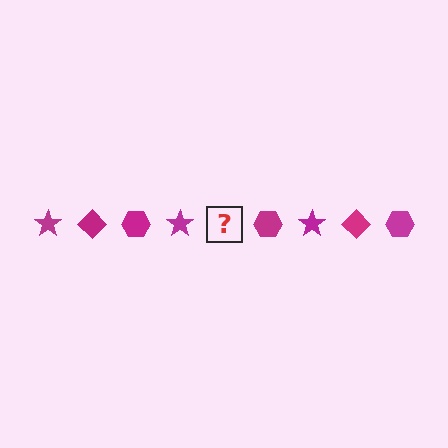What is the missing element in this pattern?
The missing element is a magenta diamond.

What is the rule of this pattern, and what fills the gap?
The rule is that the pattern cycles through star, diamond, hexagon shapes in magenta. The gap should be filled with a magenta diamond.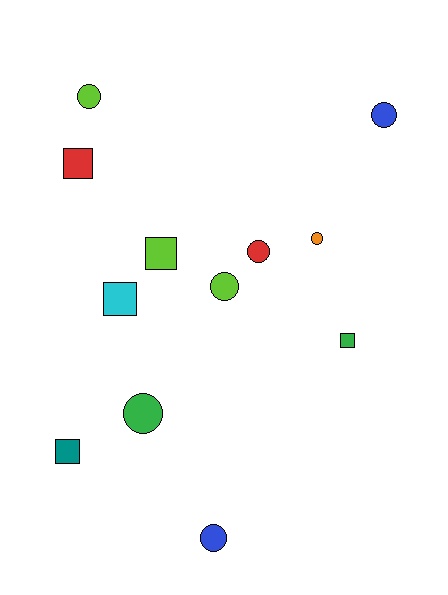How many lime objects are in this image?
There are 3 lime objects.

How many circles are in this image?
There are 7 circles.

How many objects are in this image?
There are 12 objects.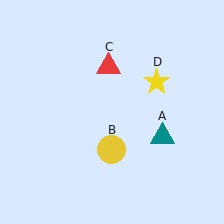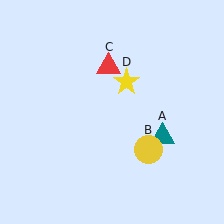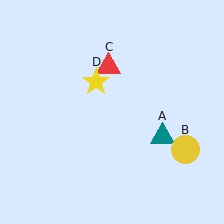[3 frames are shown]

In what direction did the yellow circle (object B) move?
The yellow circle (object B) moved right.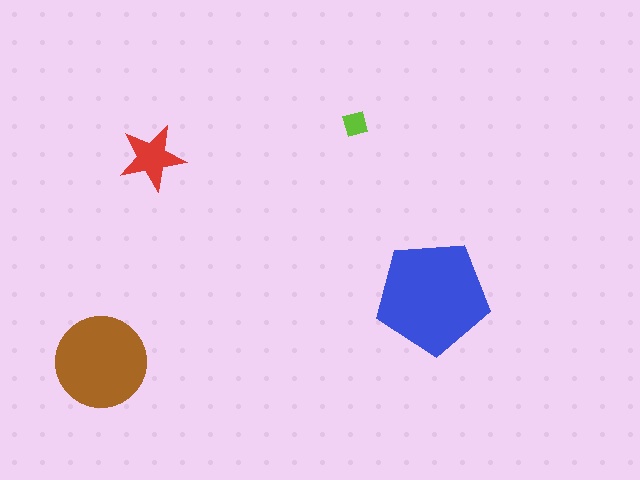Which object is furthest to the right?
The blue pentagon is rightmost.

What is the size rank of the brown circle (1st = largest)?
2nd.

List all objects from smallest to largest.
The lime diamond, the red star, the brown circle, the blue pentagon.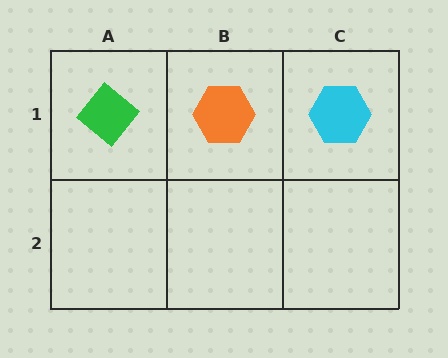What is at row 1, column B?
An orange hexagon.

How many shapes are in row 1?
3 shapes.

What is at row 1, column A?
A green diamond.